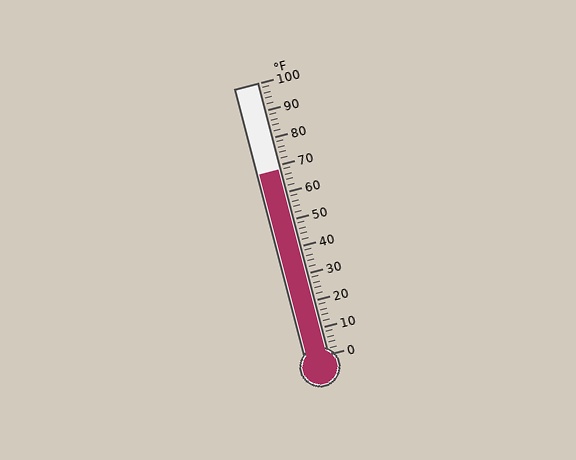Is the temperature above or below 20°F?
The temperature is above 20°F.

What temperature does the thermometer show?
The thermometer shows approximately 68°F.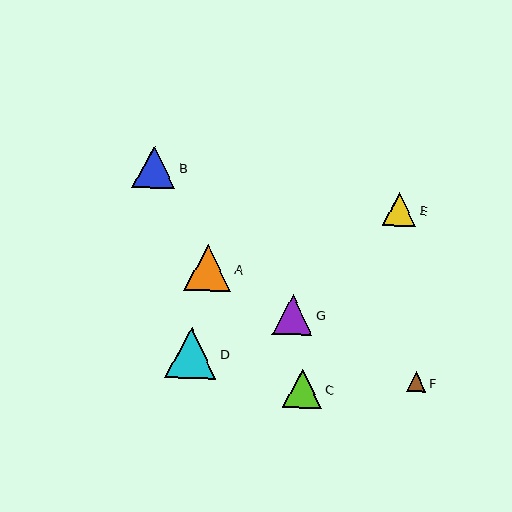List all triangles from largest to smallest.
From largest to smallest: D, A, B, G, C, E, F.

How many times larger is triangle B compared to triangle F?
Triangle B is approximately 2.2 times the size of triangle F.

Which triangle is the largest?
Triangle D is the largest with a size of approximately 51 pixels.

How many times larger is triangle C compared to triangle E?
Triangle C is approximately 1.2 times the size of triangle E.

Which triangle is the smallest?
Triangle F is the smallest with a size of approximately 19 pixels.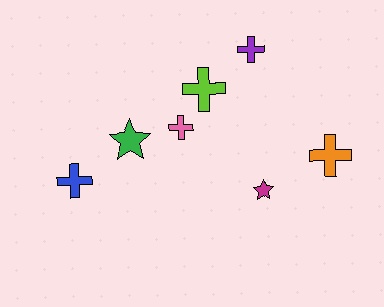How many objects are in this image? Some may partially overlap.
There are 7 objects.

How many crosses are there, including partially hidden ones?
There are 5 crosses.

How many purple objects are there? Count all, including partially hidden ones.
There is 1 purple object.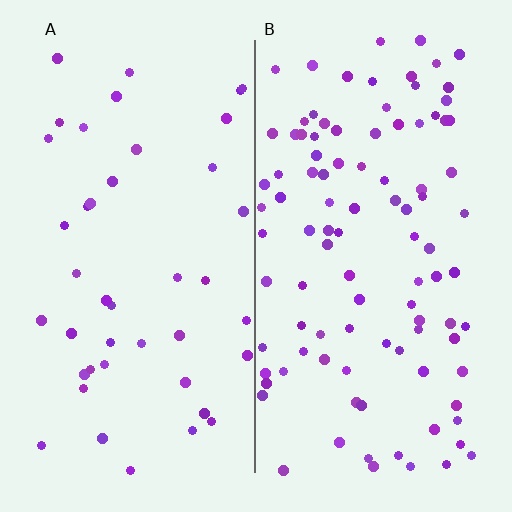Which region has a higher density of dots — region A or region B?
B (the right).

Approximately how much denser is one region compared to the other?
Approximately 2.4× — region B over region A.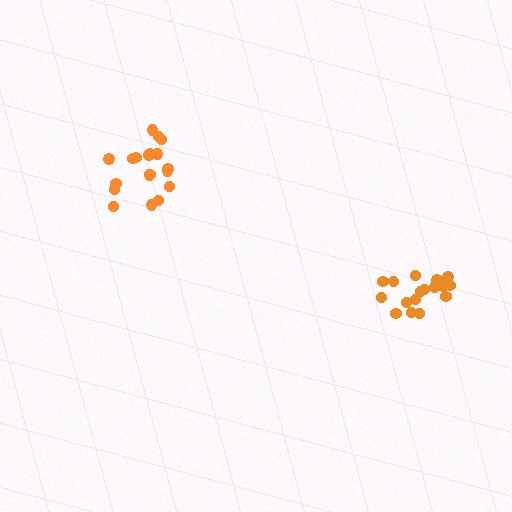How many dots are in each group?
Group 1: 19 dots, Group 2: 17 dots (36 total).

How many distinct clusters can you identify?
There are 2 distinct clusters.